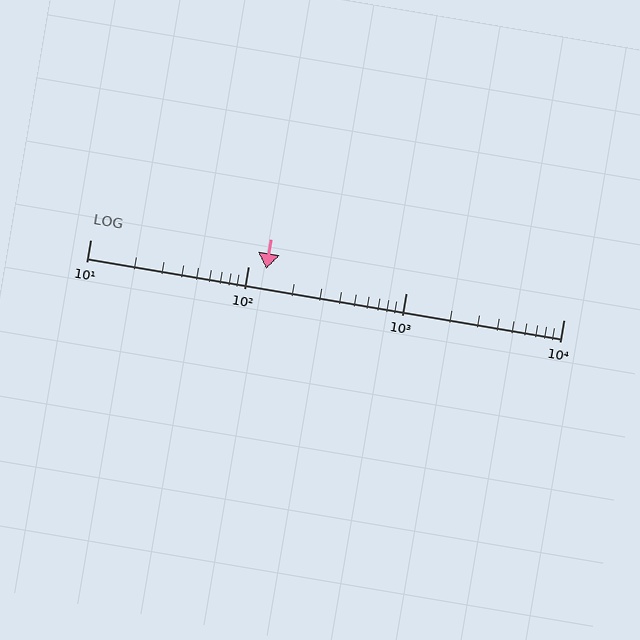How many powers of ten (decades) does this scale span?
The scale spans 3 decades, from 10 to 10000.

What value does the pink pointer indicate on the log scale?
The pointer indicates approximately 130.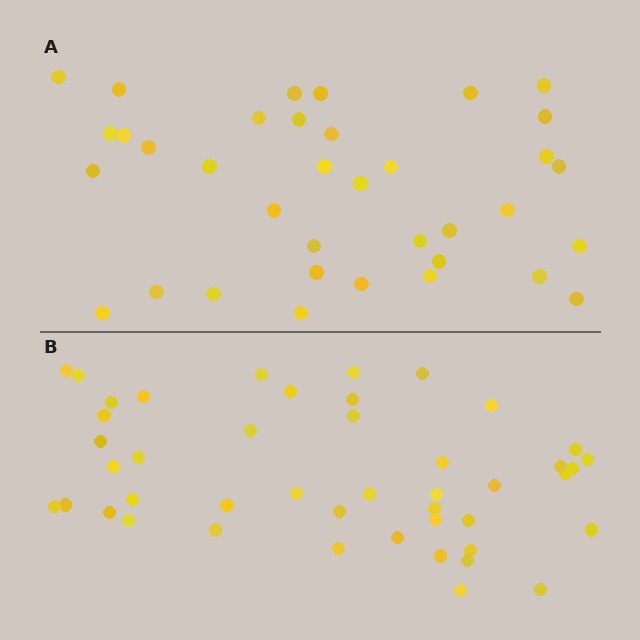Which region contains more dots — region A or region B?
Region B (the bottom region) has more dots.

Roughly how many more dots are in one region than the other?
Region B has roughly 8 or so more dots than region A.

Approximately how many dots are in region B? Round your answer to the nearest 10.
About 40 dots. (The exact count is 45, which rounds to 40.)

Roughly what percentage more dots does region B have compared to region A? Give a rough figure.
About 25% more.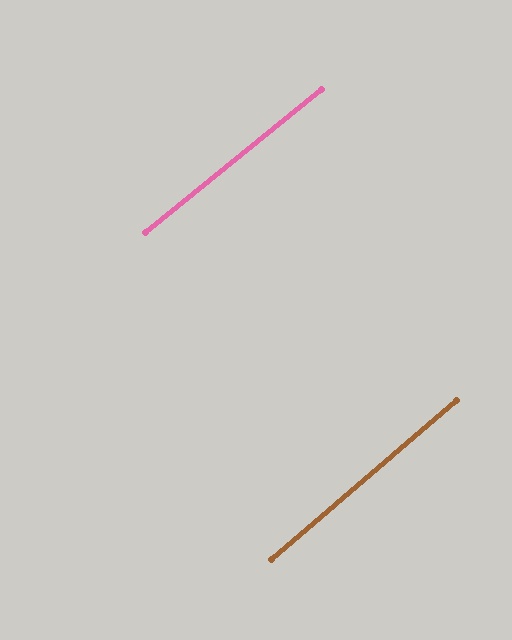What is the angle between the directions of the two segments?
Approximately 1 degree.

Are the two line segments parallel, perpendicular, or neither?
Parallel — their directions differ by only 1.5°.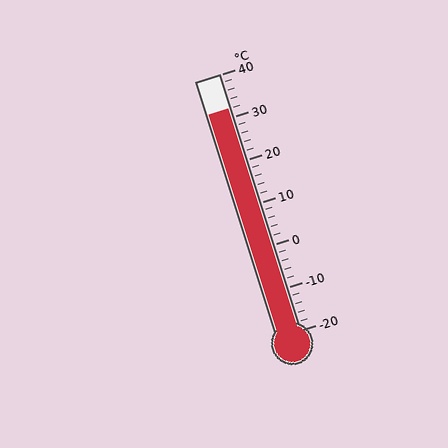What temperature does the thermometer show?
The thermometer shows approximately 32°C.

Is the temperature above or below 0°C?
The temperature is above 0°C.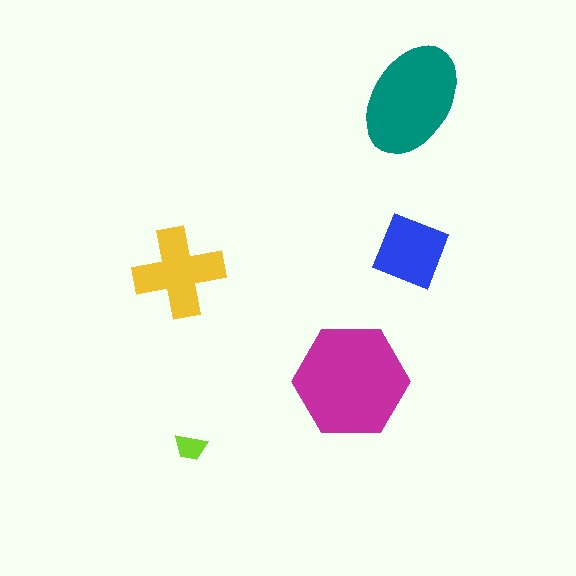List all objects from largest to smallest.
The magenta hexagon, the teal ellipse, the yellow cross, the blue diamond, the lime trapezoid.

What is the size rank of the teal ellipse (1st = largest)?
2nd.